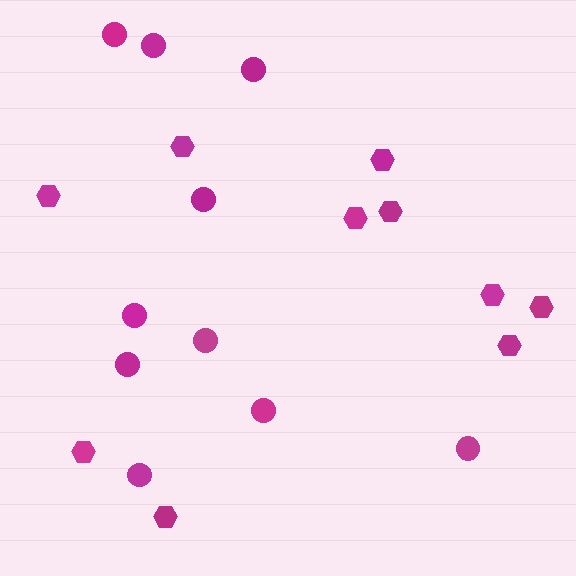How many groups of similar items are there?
There are 2 groups: one group of circles (10) and one group of hexagons (10).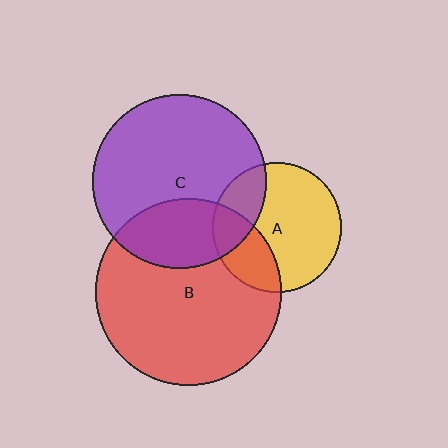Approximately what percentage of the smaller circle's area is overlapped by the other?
Approximately 30%.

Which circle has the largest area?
Circle B (red).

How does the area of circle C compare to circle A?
Approximately 1.8 times.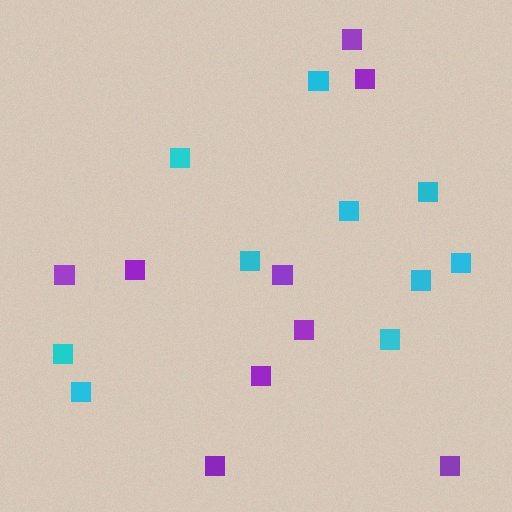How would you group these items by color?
There are 2 groups: one group of cyan squares (10) and one group of purple squares (9).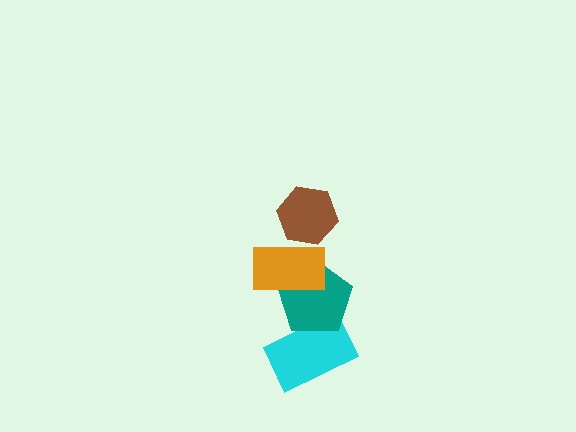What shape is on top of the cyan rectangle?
The teal pentagon is on top of the cyan rectangle.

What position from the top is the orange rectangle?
The orange rectangle is 2nd from the top.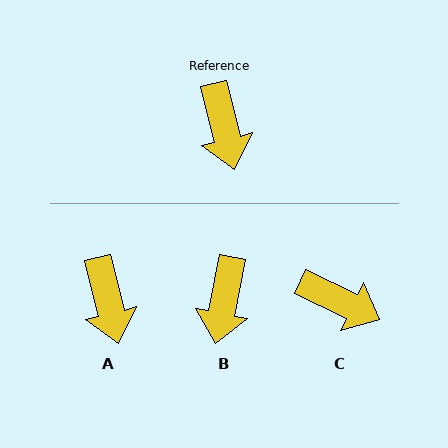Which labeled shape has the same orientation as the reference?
A.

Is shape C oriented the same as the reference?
No, it is off by about 50 degrees.